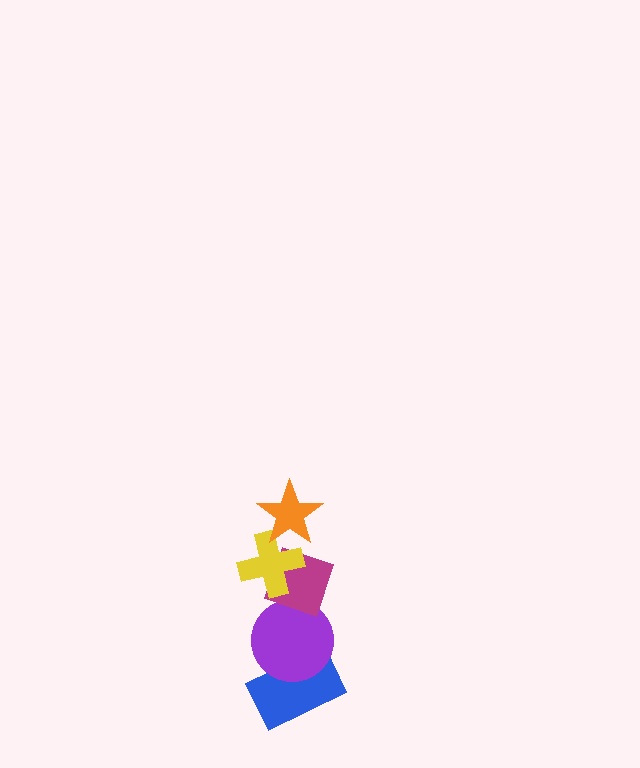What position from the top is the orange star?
The orange star is 1st from the top.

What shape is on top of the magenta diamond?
The yellow cross is on top of the magenta diamond.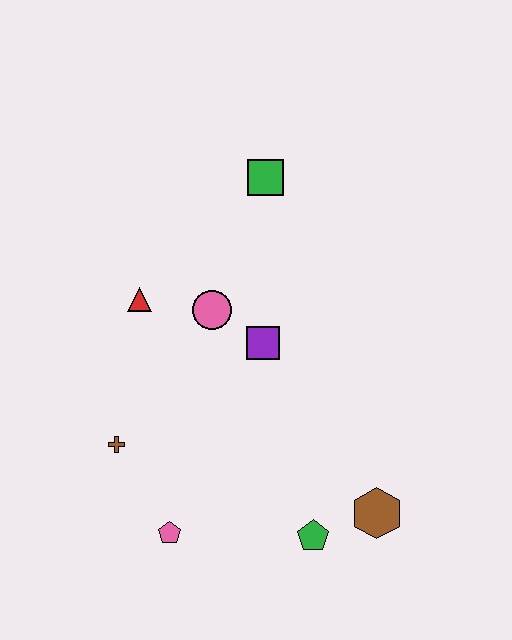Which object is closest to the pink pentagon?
The brown cross is closest to the pink pentagon.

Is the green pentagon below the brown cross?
Yes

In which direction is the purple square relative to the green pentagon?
The purple square is above the green pentagon.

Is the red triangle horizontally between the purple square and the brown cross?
Yes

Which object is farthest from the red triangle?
The brown hexagon is farthest from the red triangle.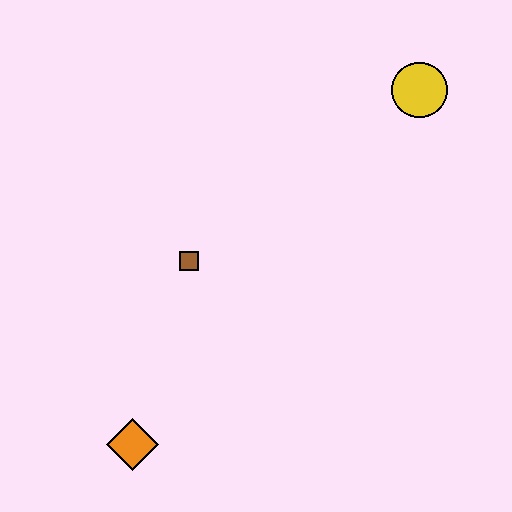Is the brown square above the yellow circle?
No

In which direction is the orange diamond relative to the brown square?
The orange diamond is below the brown square.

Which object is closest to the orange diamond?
The brown square is closest to the orange diamond.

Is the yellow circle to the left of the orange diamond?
No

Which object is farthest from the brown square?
The yellow circle is farthest from the brown square.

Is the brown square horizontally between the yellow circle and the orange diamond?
Yes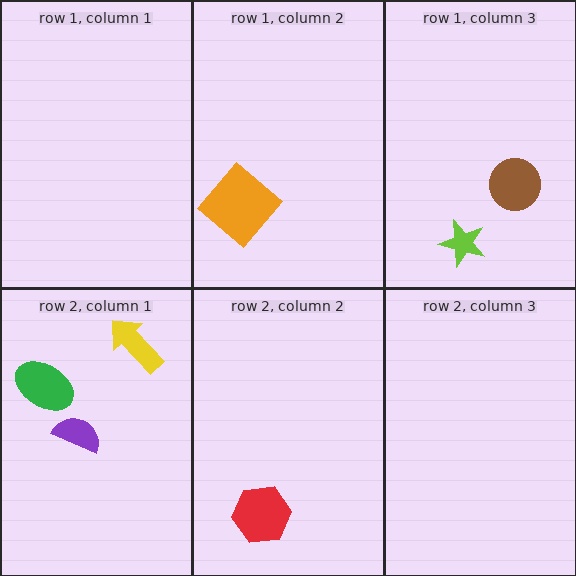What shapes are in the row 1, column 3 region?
The lime star, the brown circle.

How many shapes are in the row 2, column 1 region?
3.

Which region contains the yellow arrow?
The row 2, column 1 region.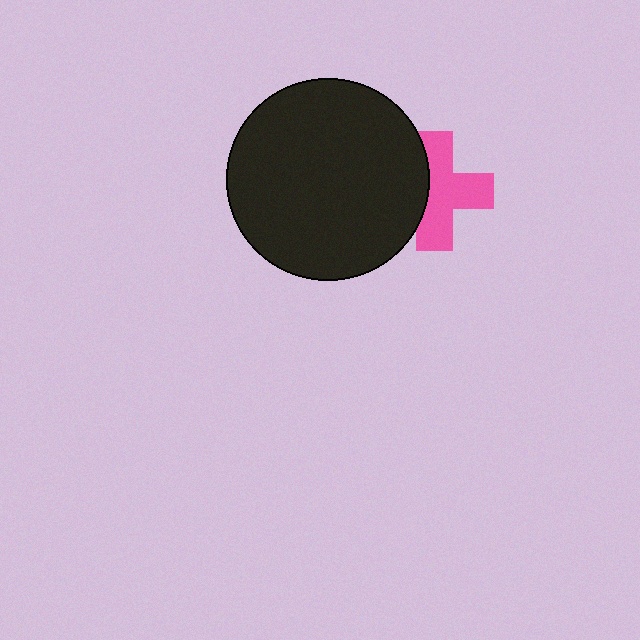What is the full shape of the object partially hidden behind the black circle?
The partially hidden object is a pink cross.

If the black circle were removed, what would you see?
You would see the complete pink cross.